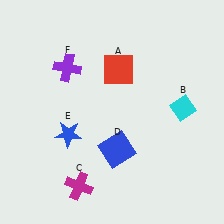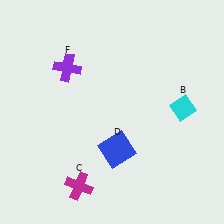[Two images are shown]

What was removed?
The blue star (E), the red square (A) were removed in Image 2.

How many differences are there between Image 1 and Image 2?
There are 2 differences between the two images.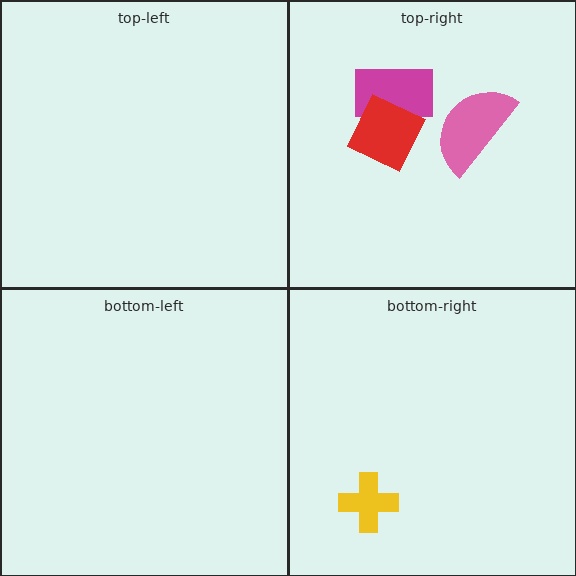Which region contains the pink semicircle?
The top-right region.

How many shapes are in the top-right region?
3.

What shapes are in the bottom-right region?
The yellow cross.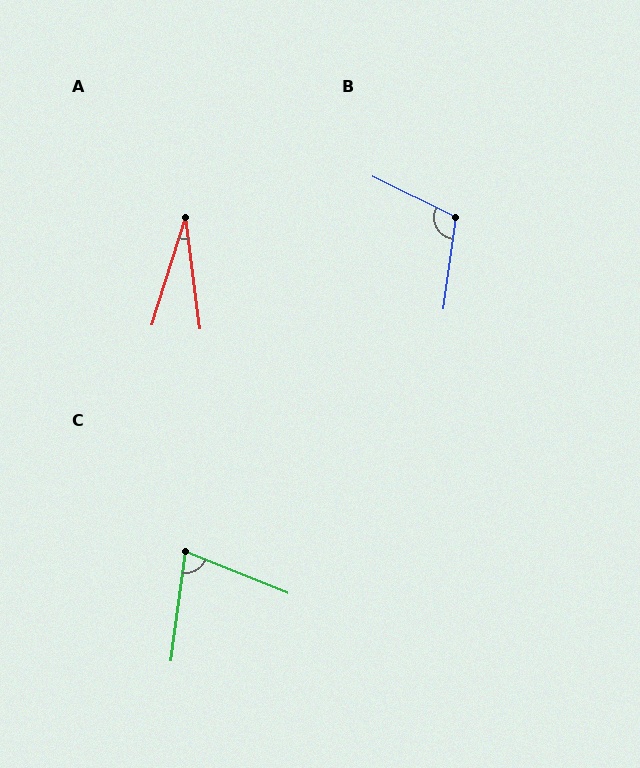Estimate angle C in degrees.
Approximately 75 degrees.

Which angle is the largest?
B, at approximately 108 degrees.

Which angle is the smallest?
A, at approximately 25 degrees.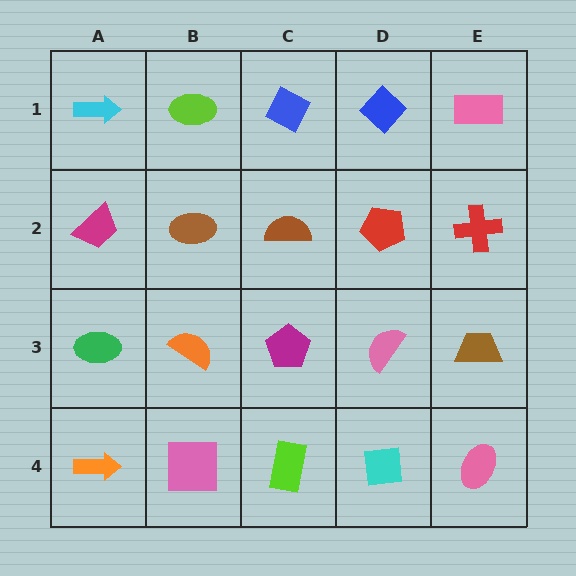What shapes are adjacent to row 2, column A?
A cyan arrow (row 1, column A), a green ellipse (row 3, column A), a brown ellipse (row 2, column B).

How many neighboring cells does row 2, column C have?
4.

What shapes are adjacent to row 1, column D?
A red pentagon (row 2, column D), a blue diamond (row 1, column C), a pink rectangle (row 1, column E).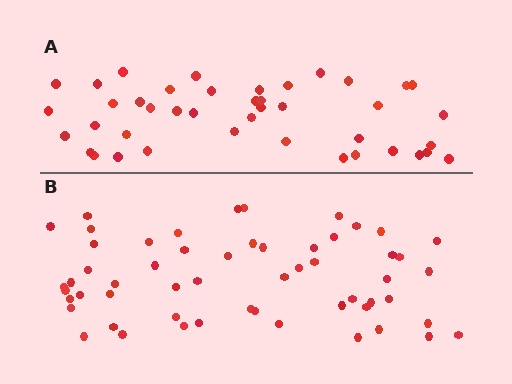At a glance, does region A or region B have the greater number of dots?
Region B (the bottom region) has more dots.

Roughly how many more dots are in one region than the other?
Region B has approximately 15 more dots than region A.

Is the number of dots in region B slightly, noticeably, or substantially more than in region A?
Region B has noticeably more, but not dramatically so. The ratio is roughly 1.3 to 1.